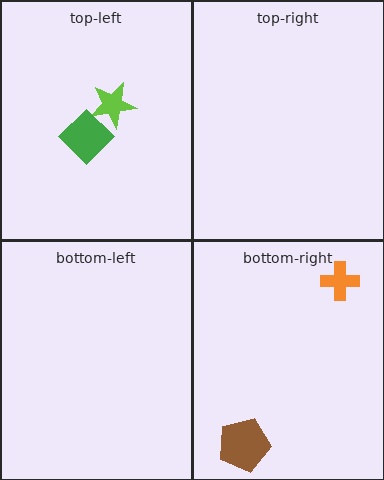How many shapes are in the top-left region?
2.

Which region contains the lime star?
The top-left region.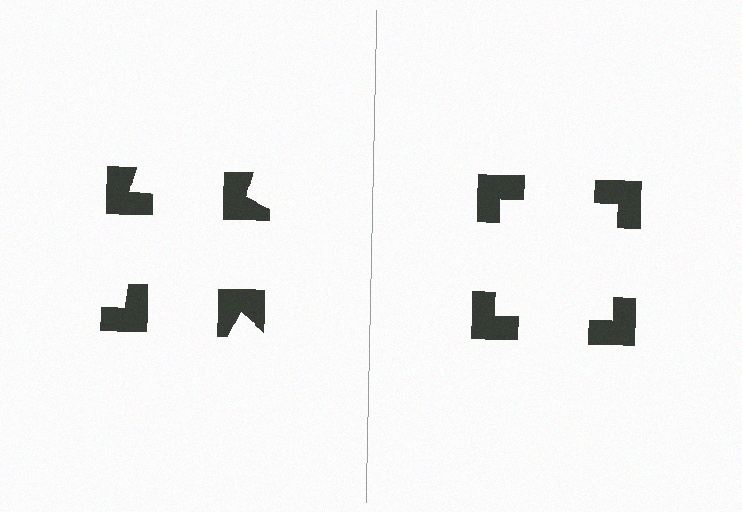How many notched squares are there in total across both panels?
8 — 4 on each side.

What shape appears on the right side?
An illusory square.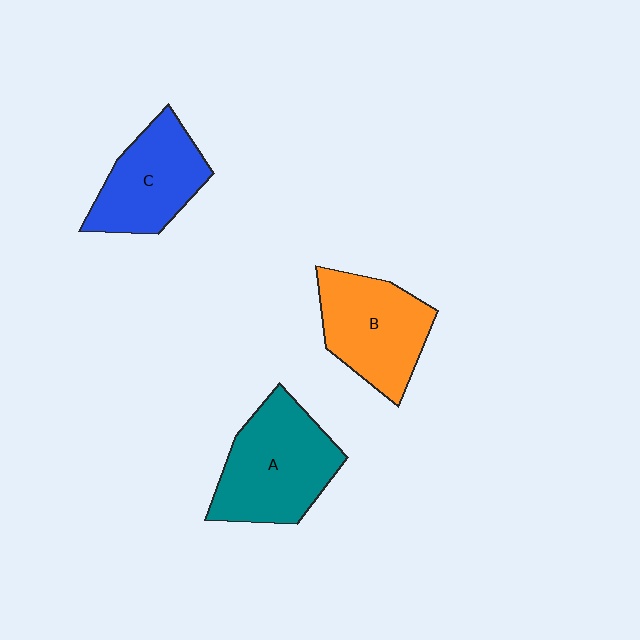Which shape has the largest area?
Shape A (teal).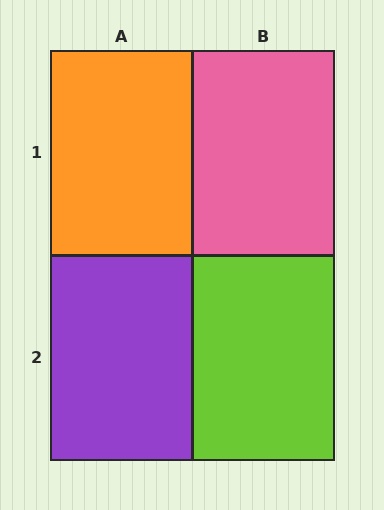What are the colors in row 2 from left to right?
Purple, lime.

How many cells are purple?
1 cell is purple.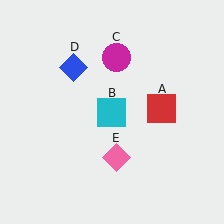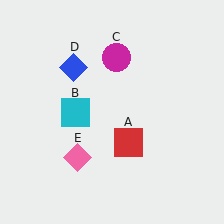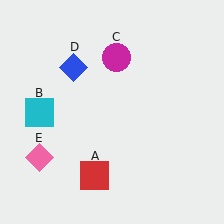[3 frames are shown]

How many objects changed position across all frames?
3 objects changed position: red square (object A), cyan square (object B), pink diamond (object E).